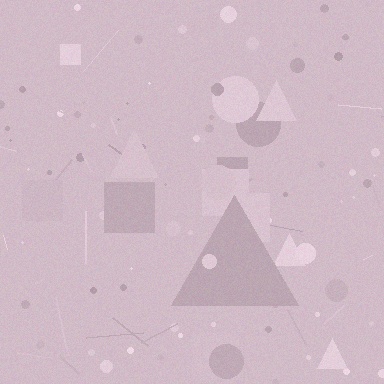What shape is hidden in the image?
A triangle is hidden in the image.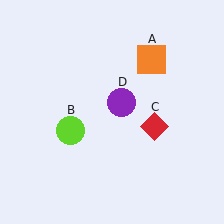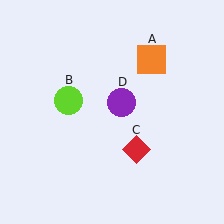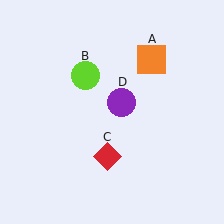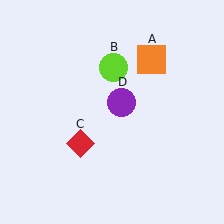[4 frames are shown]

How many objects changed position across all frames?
2 objects changed position: lime circle (object B), red diamond (object C).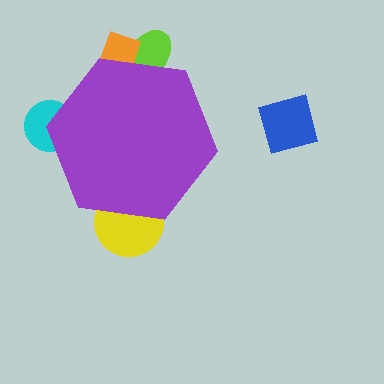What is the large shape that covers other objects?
A purple hexagon.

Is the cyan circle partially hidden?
Yes, the cyan circle is partially hidden behind the purple hexagon.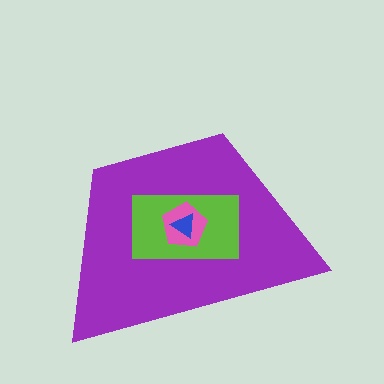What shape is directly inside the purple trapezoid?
The lime rectangle.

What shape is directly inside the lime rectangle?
The pink pentagon.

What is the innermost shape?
The blue triangle.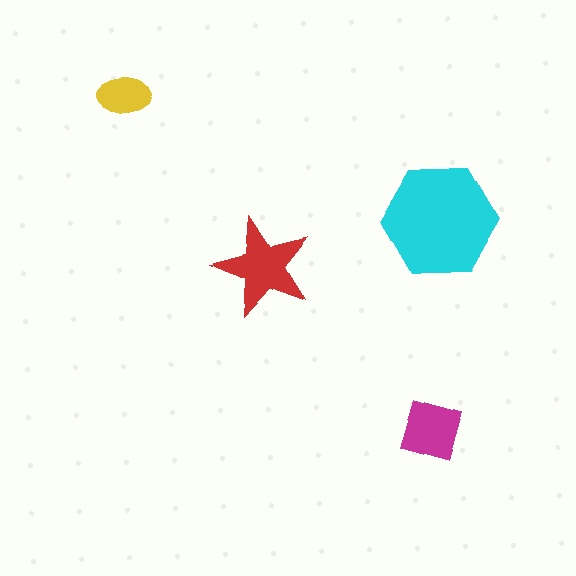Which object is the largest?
The cyan hexagon.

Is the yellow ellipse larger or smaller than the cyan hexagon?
Smaller.